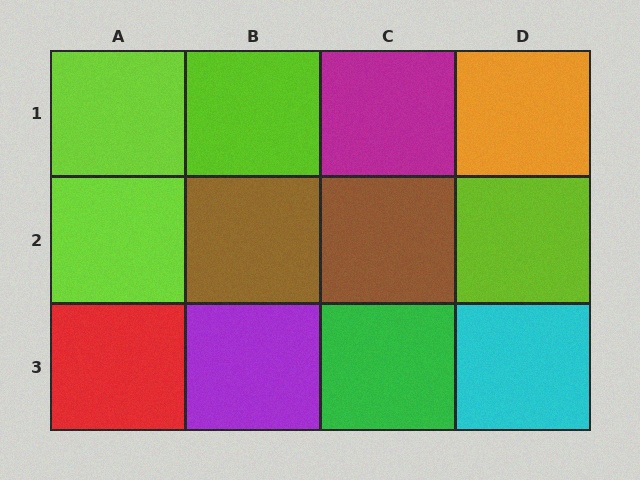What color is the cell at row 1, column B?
Lime.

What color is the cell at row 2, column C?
Brown.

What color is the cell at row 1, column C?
Magenta.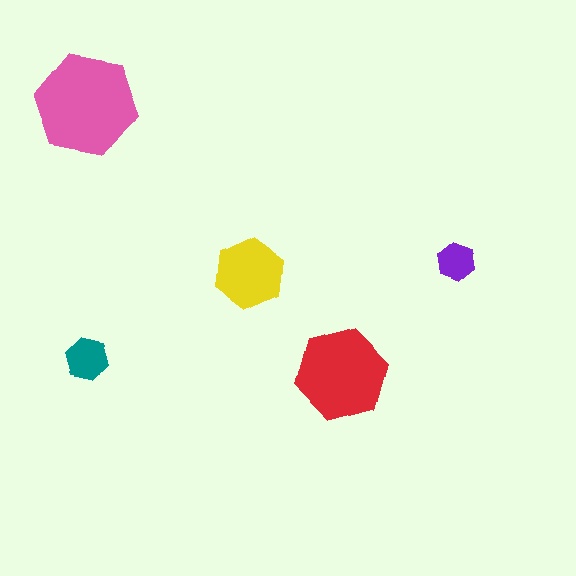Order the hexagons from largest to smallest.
the pink one, the red one, the yellow one, the teal one, the purple one.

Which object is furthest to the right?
The purple hexagon is rightmost.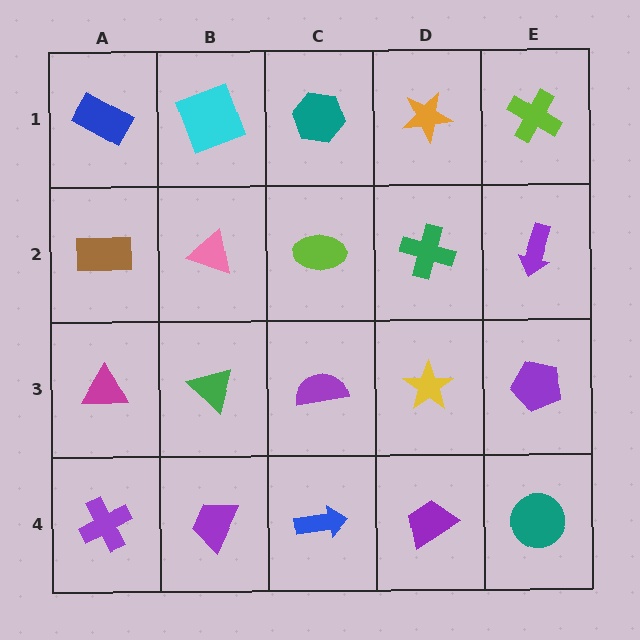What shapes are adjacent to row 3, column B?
A pink triangle (row 2, column B), a purple trapezoid (row 4, column B), a magenta triangle (row 3, column A), a purple semicircle (row 3, column C).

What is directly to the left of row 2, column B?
A brown rectangle.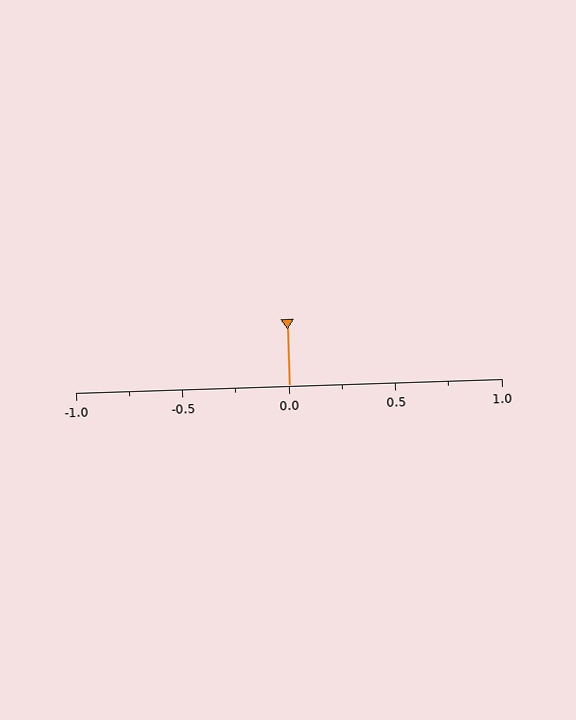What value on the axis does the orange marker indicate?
The marker indicates approximately 0.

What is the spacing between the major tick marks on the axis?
The major ticks are spaced 0.5 apart.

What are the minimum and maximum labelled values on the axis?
The axis runs from -1.0 to 1.0.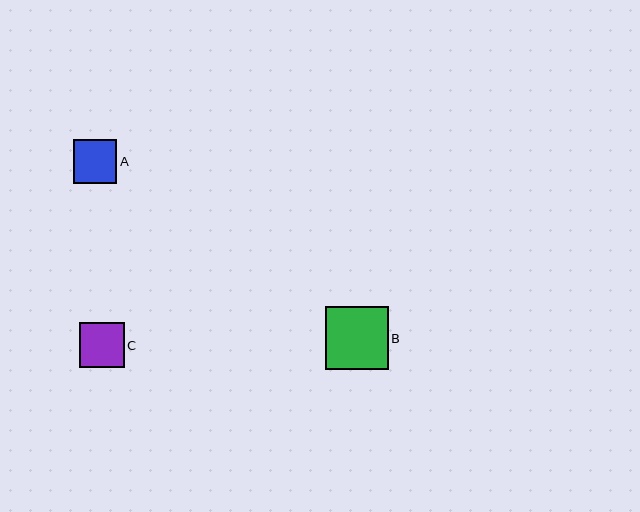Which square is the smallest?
Square A is the smallest with a size of approximately 43 pixels.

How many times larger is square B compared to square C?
Square B is approximately 1.4 times the size of square C.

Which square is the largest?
Square B is the largest with a size of approximately 63 pixels.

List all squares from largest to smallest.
From largest to smallest: B, C, A.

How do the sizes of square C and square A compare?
Square C and square A are approximately the same size.